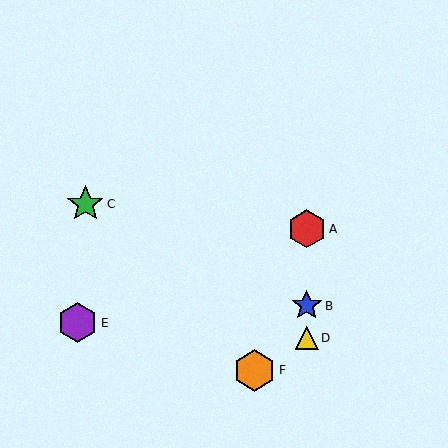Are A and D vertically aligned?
Yes, both are at x≈307.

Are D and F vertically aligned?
No, D is at x≈307 and F is at x≈255.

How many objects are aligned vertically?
3 objects (A, B, D) are aligned vertically.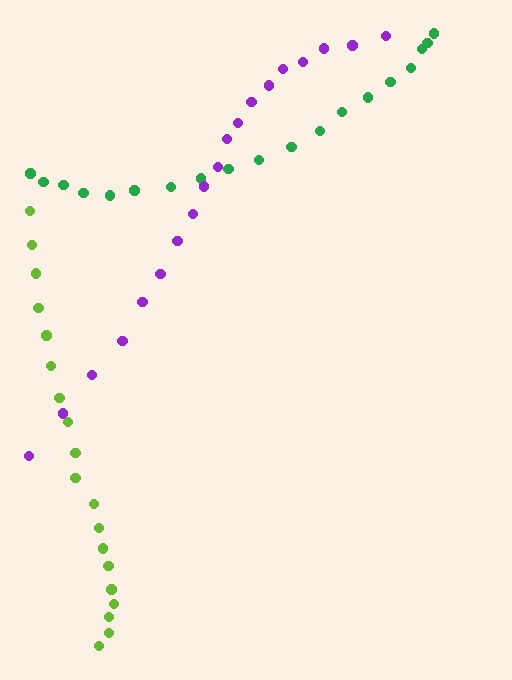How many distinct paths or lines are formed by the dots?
There are 3 distinct paths.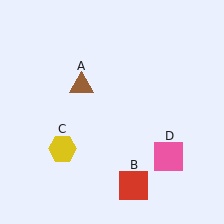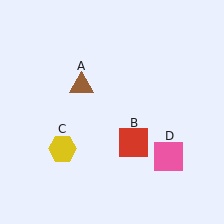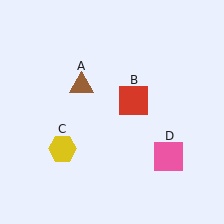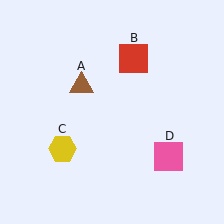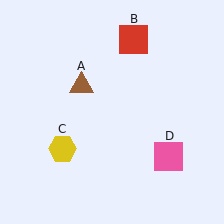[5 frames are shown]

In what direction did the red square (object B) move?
The red square (object B) moved up.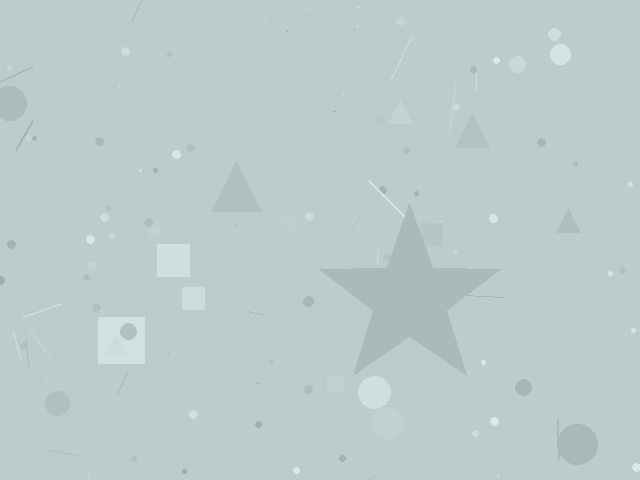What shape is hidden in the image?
A star is hidden in the image.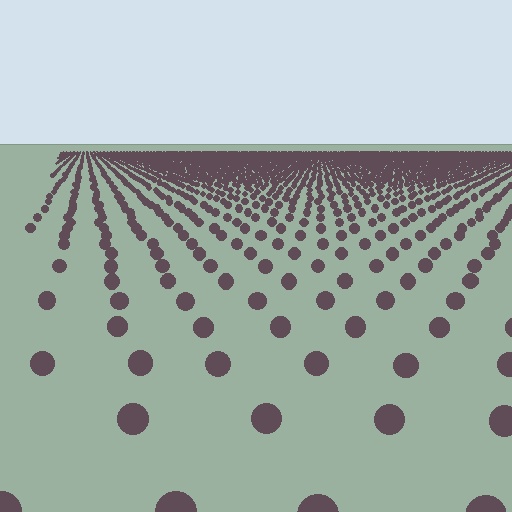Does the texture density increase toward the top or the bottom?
Density increases toward the top.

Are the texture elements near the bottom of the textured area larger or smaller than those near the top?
Larger. Near the bottom, elements are closer to the viewer and appear at a bigger on-screen size.